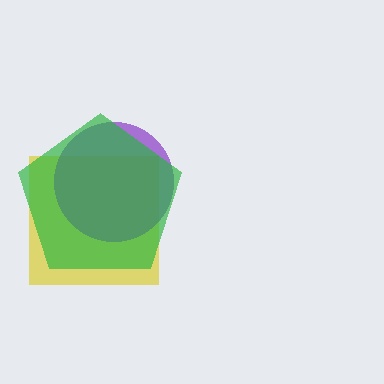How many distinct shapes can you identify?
There are 3 distinct shapes: a yellow square, a purple circle, a green pentagon.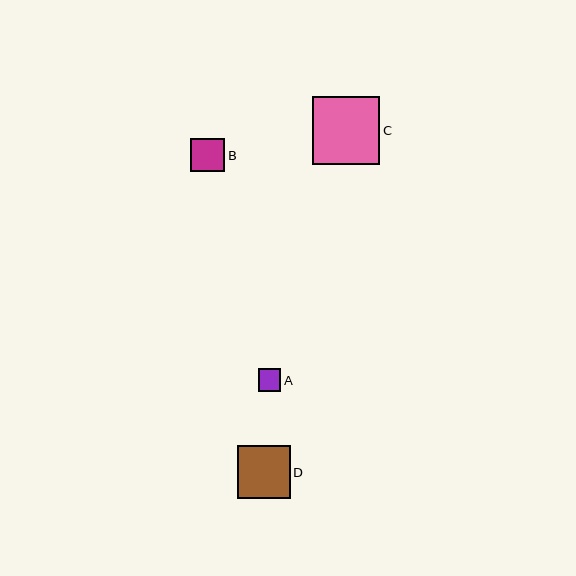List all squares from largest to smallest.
From largest to smallest: C, D, B, A.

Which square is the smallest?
Square A is the smallest with a size of approximately 22 pixels.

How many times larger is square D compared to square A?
Square D is approximately 2.4 times the size of square A.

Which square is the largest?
Square C is the largest with a size of approximately 68 pixels.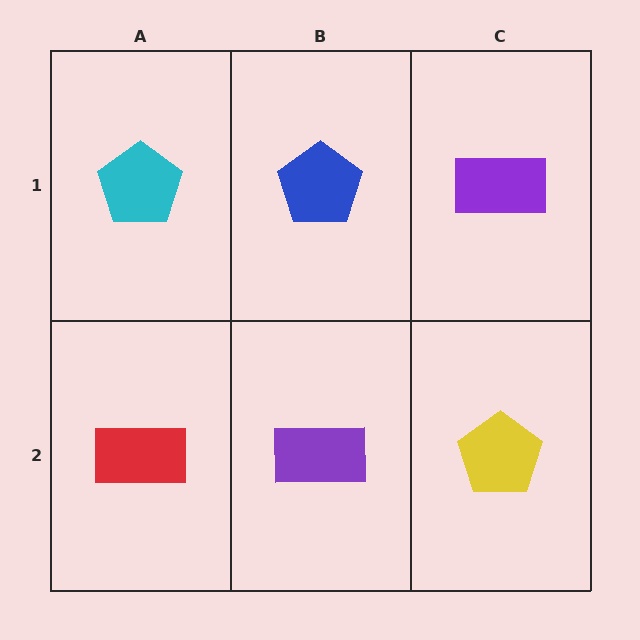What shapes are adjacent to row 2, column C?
A purple rectangle (row 1, column C), a purple rectangle (row 2, column B).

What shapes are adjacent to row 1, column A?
A red rectangle (row 2, column A), a blue pentagon (row 1, column B).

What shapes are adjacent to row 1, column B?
A purple rectangle (row 2, column B), a cyan pentagon (row 1, column A), a purple rectangle (row 1, column C).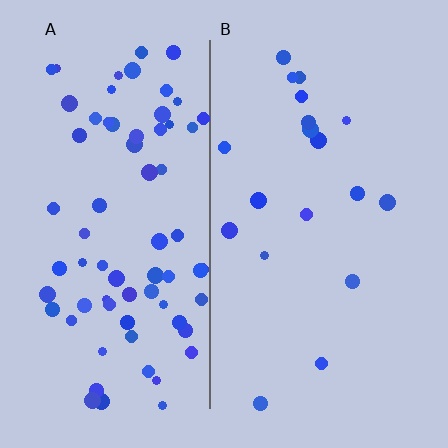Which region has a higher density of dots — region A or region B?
A (the left).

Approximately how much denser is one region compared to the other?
Approximately 3.8× — region A over region B.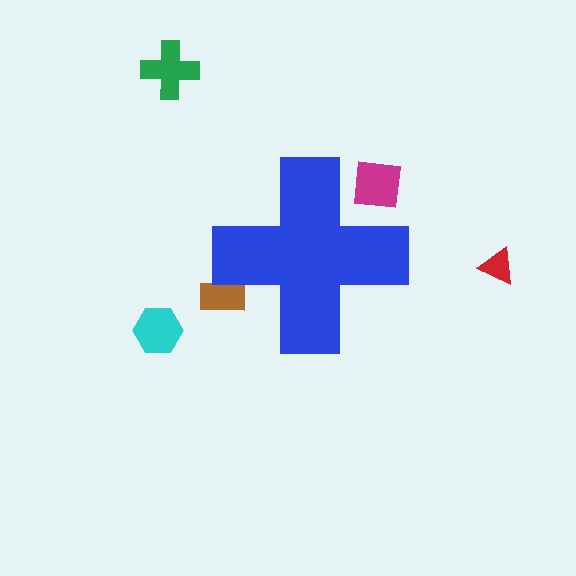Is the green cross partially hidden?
No, the green cross is fully visible.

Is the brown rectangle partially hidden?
Yes, the brown rectangle is partially hidden behind the blue cross.